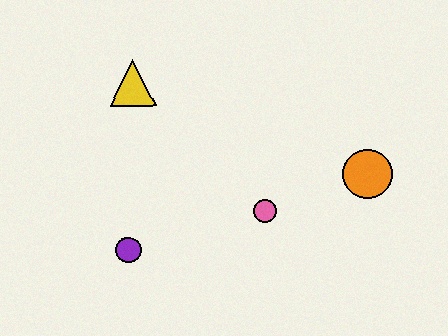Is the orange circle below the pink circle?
No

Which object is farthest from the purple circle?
The orange circle is farthest from the purple circle.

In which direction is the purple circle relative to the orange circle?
The purple circle is to the left of the orange circle.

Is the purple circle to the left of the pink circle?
Yes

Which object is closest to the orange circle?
The pink circle is closest to the orange circle.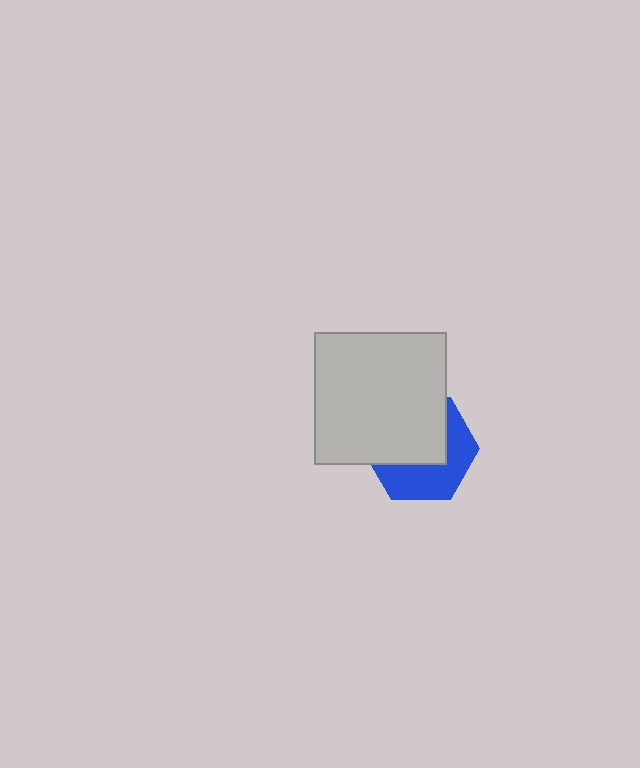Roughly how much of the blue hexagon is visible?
A small part of it is visible (roughly 45%).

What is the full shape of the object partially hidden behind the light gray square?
The partially hidden object is a blue hexagon.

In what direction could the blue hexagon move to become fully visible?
The blue hexagon could move down. That would shift it out from behind the light gray square entirely.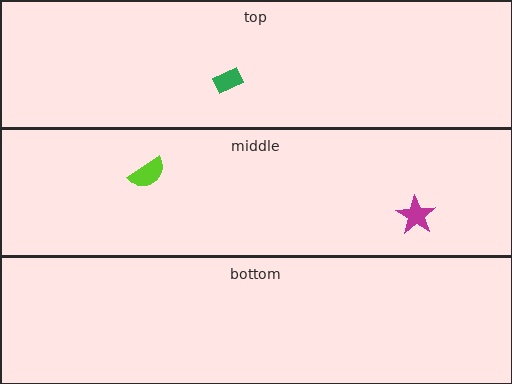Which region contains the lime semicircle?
The middle region.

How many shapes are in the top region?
1.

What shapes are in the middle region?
The lime semicircle, the magenta star.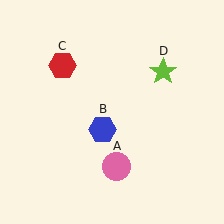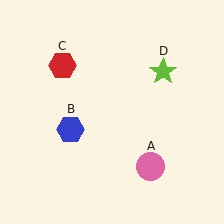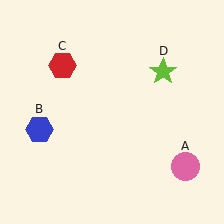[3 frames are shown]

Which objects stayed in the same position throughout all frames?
Red hexagon (object C) and lime star (object D) remained stationary.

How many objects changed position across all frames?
2 objects changed position: pink circle (object A), blue hexagon (object B).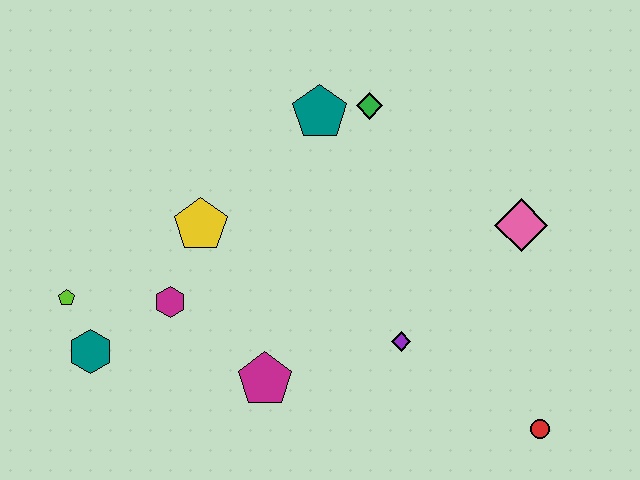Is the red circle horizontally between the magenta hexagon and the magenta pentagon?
No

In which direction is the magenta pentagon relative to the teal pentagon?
The magenta pentagon is below the teal pentagon.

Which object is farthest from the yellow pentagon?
The red circle is farthest from the yellow pentagon.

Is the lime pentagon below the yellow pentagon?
Yes